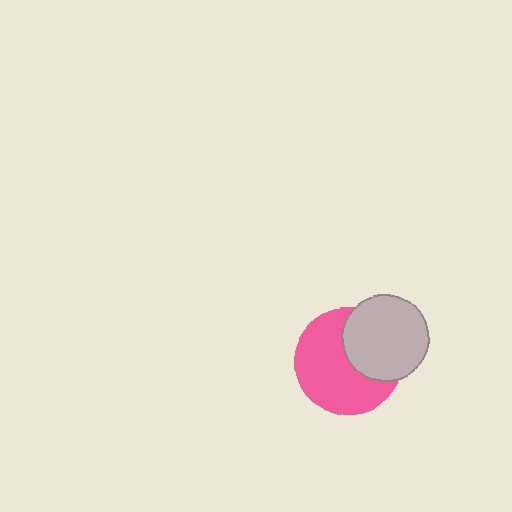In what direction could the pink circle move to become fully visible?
The pink circle could move left. That would shift it out from behind the light gray circle entirely.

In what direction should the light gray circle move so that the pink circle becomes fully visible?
The light gray circle should move right. That is the shortest direction to clear the overlap and leave the pink circle fully visible.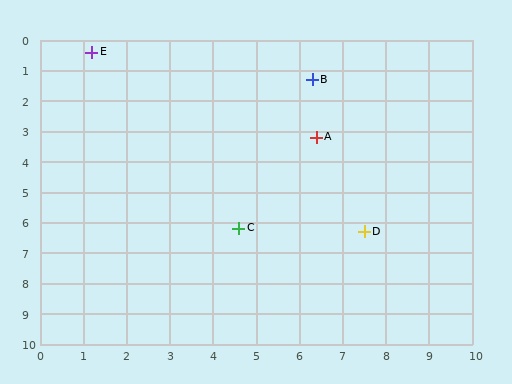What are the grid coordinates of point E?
Point E is at approximately (1.2, 0.4).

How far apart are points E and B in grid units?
Points E and B are about 5.2 grid units apart.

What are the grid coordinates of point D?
Point D is at approximately (7.5, 6.3).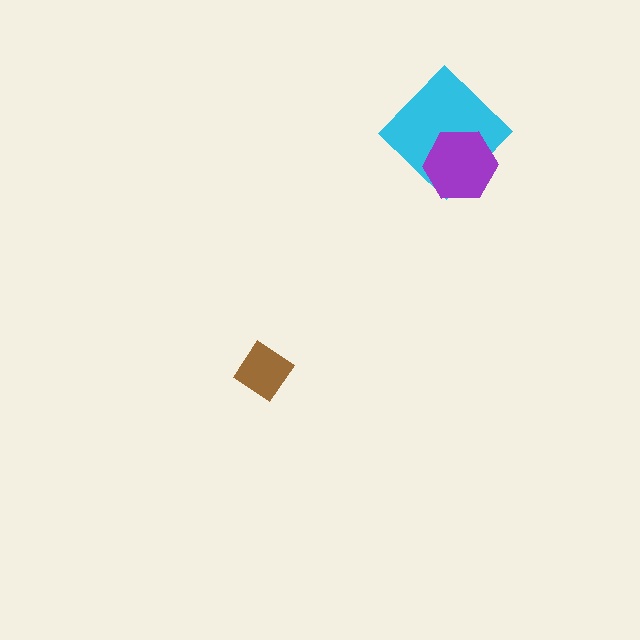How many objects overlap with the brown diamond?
0 objects overlap with the brown diamond.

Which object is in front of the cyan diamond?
The purple hexagon is in front of the cyan diamond.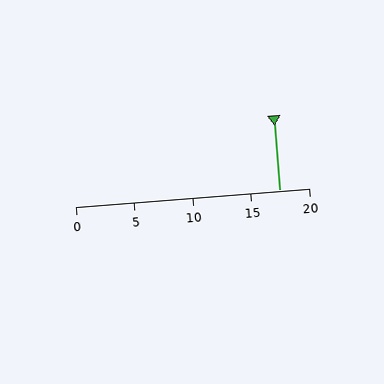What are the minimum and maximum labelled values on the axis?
The axis runs from 0 to 20.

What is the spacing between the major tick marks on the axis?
The major ticks are spaced 5 apart.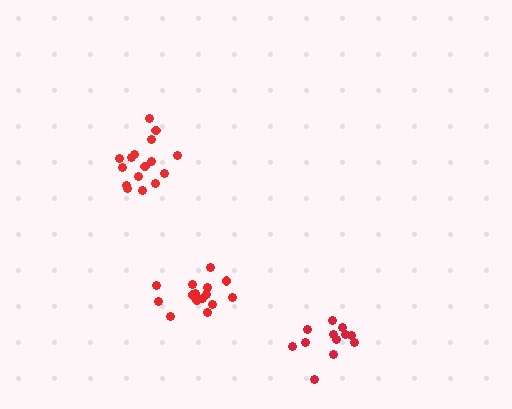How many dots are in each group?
Group 1: 16 dots, Group 2: 12 dots, Group 3: 15 dots (43 total).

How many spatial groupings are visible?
There are 3 spatial groupings.